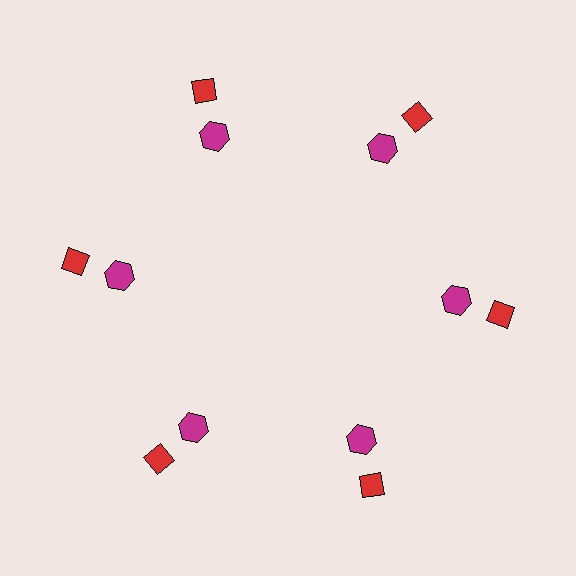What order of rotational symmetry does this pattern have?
This pattern has 6-fold rotational symmetry.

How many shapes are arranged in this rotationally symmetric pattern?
There are 12 shapes, arranged in 6 groups of 2.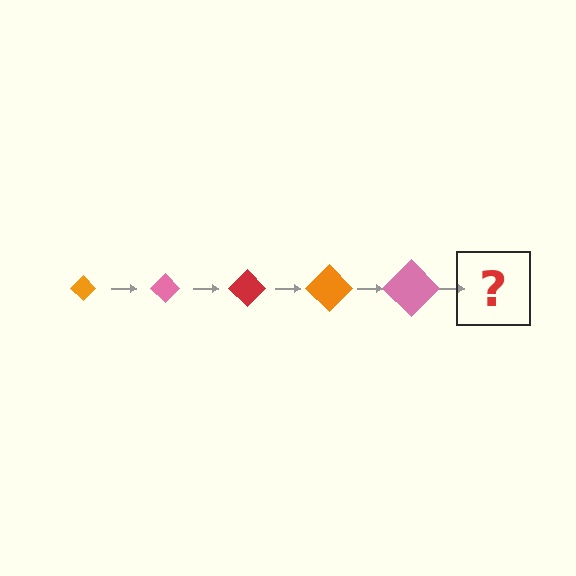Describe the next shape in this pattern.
It should be a red diamond, larger than the previous one.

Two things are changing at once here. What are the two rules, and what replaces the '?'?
The two rules are that the diamond grows larger each step and the color cycles through orange, pink, and red. The '?' should be a red diamond, larger than the previous one.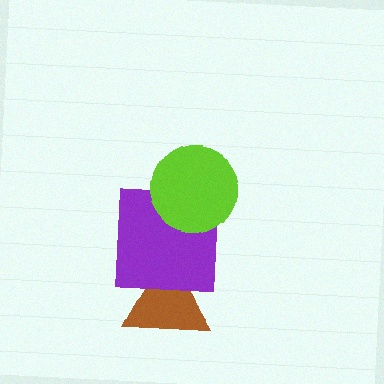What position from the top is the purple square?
The purple square is 2nd from the top.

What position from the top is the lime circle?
The lime circle is 1st from the top.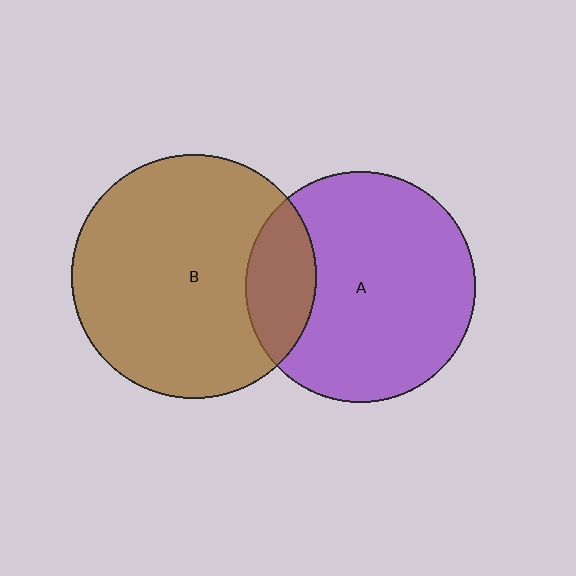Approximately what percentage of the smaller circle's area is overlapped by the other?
Approximately 20%.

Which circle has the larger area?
Circle B (brown).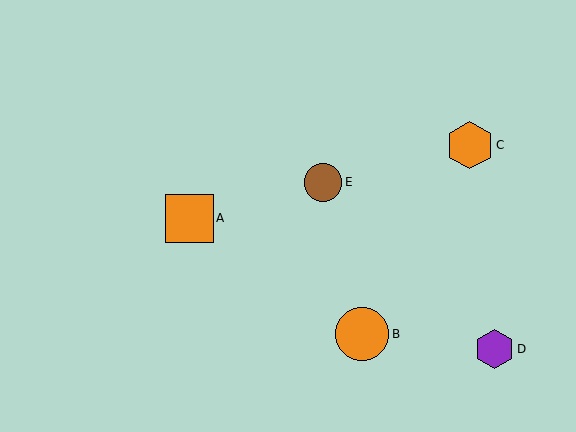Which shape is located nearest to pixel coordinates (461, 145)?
The orange hexagon (labeled C) at (470, 145) is nearest to that location.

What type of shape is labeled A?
Shape A is an orange square.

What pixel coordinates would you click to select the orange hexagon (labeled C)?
Click at (470, 145) to select the orange hexagon C.